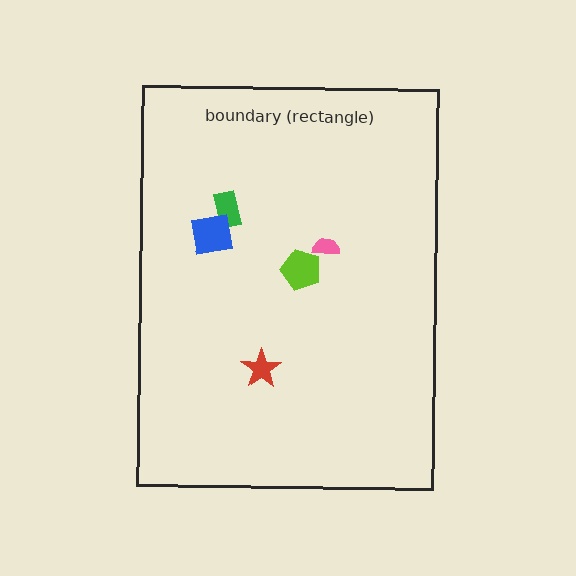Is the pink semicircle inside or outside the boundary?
Inside.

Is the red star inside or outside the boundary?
Inside.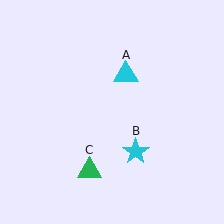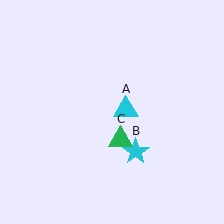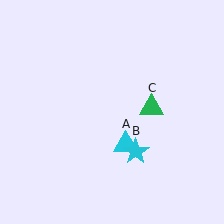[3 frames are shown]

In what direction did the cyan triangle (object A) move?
The cyan triangle (object A) moved down.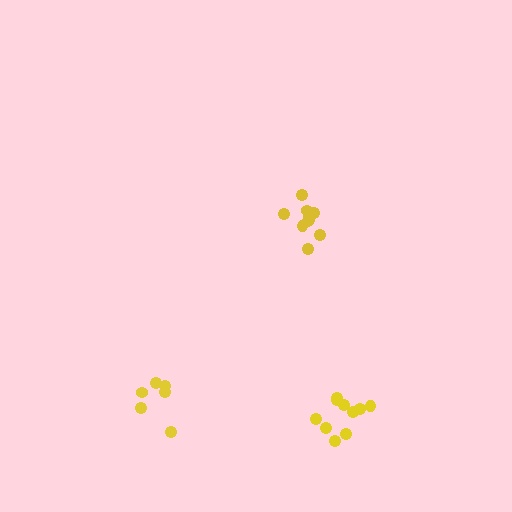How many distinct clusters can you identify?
There are 3 distinct clusters.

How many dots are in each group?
Group 1: 6 dots, Group 2: 10 dots, Group 3: 10 dots (26 total).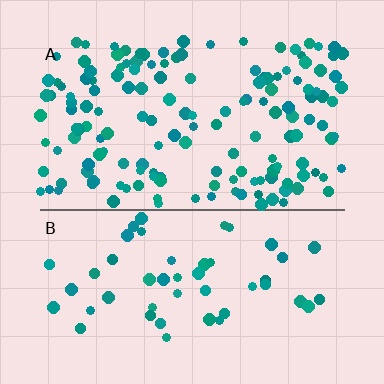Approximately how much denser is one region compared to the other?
Approximately 3.1× — region A over region B.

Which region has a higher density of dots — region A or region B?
A (the top).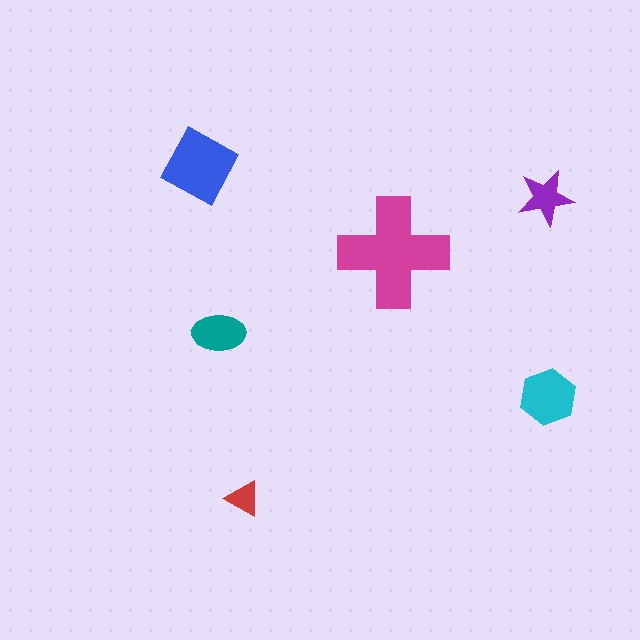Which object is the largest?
The magenta cross.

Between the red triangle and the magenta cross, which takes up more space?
The magenta cross.